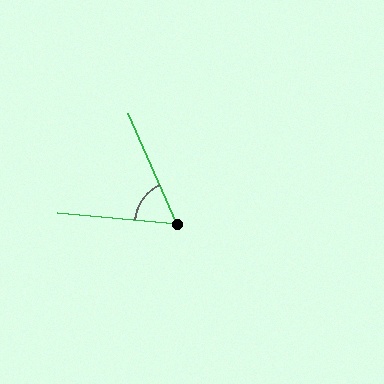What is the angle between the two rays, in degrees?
Approximately 61 degrees.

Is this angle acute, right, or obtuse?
It is acute.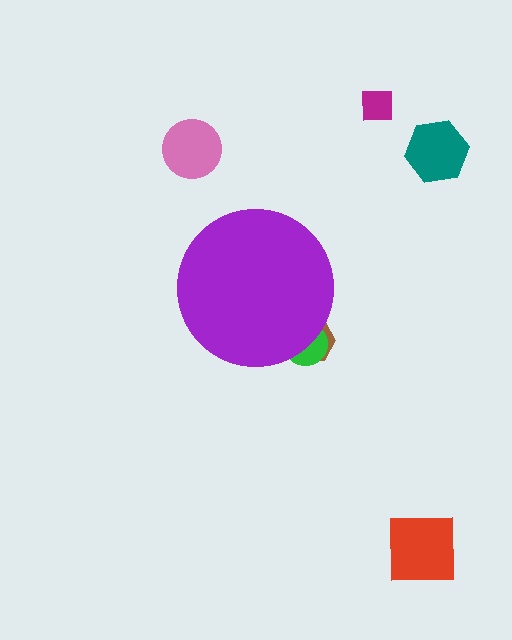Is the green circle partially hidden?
Yes, the green circle is partially hidden behind the purple circle.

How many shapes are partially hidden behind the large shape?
2 shapes are partially hidden.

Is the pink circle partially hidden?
No, the pink circle is fully visible.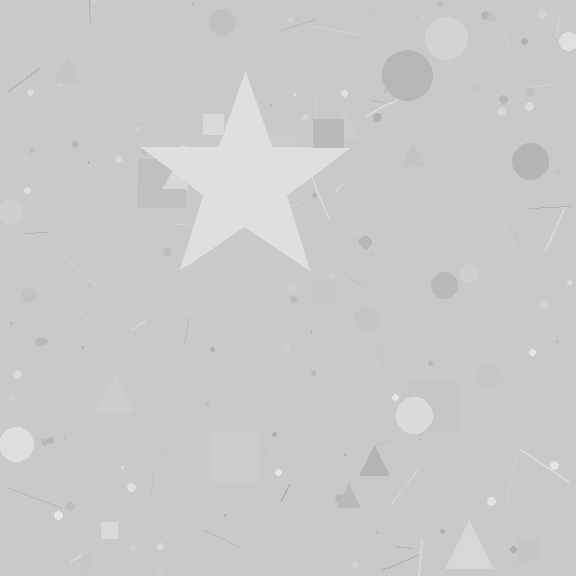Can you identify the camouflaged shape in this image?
The camouflaged shape is a star.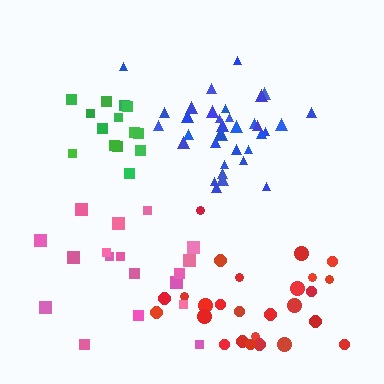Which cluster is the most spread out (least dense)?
Pink.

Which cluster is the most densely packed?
Blue.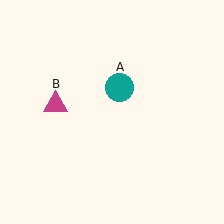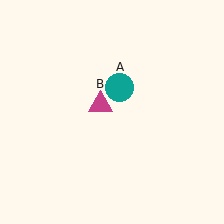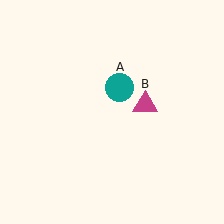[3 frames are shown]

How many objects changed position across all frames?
1 object changed position: magenta triangle (object B).